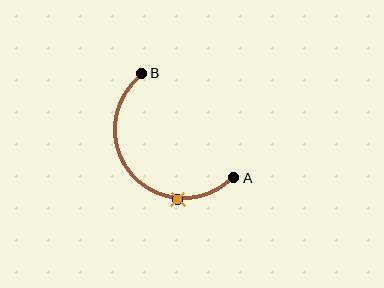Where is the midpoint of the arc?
The arc midpoint is the point on the curve farthest from the straight line joining A and B. It sits below and to the left of that line.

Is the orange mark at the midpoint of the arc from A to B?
No. The orange mark lies on the arc but is closer to endpoint A. The arc midpoint would be at the point on the curve equidistant along the arc from both A and B.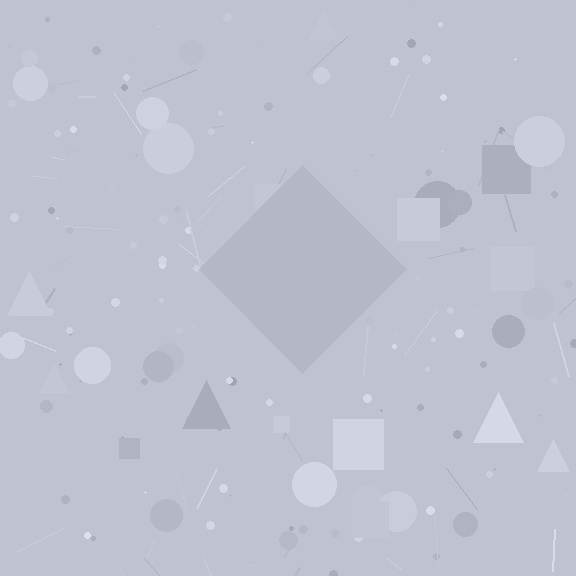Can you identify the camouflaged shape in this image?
The camouflaged shape is a diamond.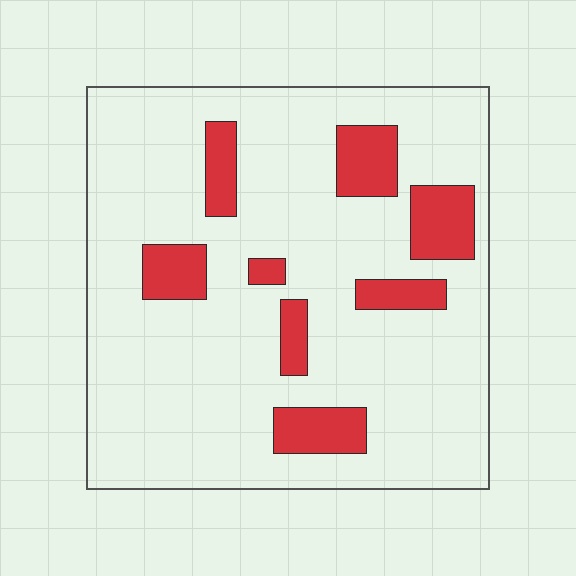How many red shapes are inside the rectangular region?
8.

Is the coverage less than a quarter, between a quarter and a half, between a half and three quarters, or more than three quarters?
Less than a quarter.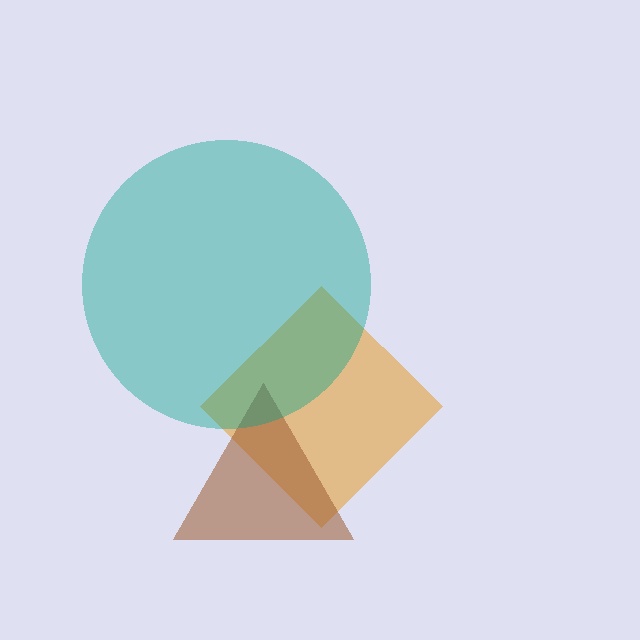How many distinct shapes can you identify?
There are 3 distinct shapes: an orange diamond, a brown triangle, a teal circle.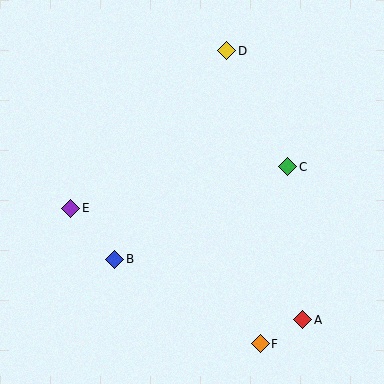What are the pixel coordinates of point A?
Point A is at (303, 320).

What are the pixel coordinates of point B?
Point B is at (115, 259).